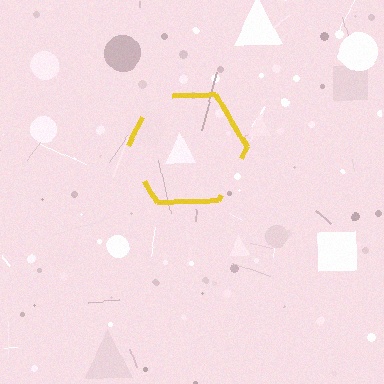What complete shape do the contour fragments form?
The contour fragments form a hexagon.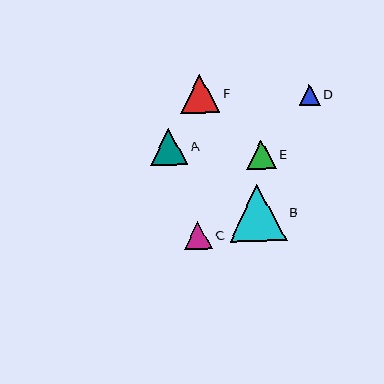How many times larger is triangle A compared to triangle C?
Triangle A is approximately 1.3 times the size of triangle C.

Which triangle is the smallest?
Triangle D is the smallest with a size of approximately 21 pixels.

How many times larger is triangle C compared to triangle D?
Triangle C is approximately 1.4 times the size of triangle D.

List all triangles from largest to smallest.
From largest to smallest: B, F, A, E, C, D.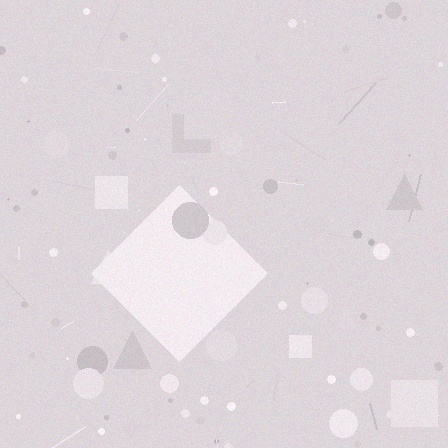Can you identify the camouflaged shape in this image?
The camouflaged shape is a diamond.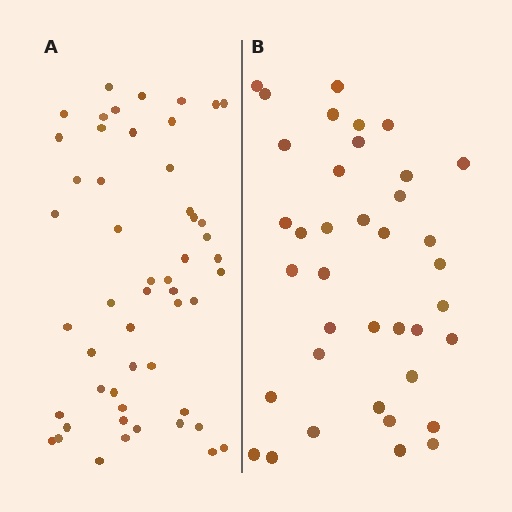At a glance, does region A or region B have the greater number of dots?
Region A (the left region) has more dots.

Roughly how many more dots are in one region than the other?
Region A has approximately 15 more dots than region B.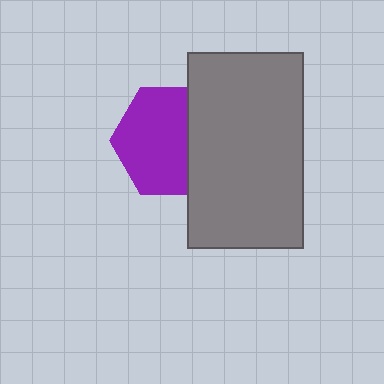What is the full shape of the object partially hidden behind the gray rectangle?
The partially hidden object is a purple hexagon.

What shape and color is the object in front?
The object in front is a gray rectangle.